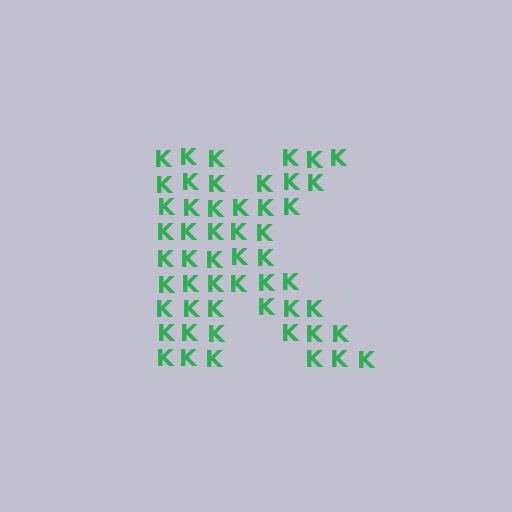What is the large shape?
The large shape is the letter K.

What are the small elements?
The small elements are letter K's.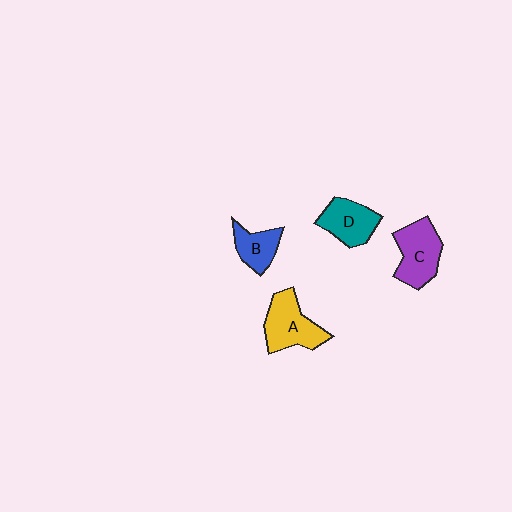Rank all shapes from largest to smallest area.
From largest to smallest: A (yellow), C (purple), D (teal), B (blue).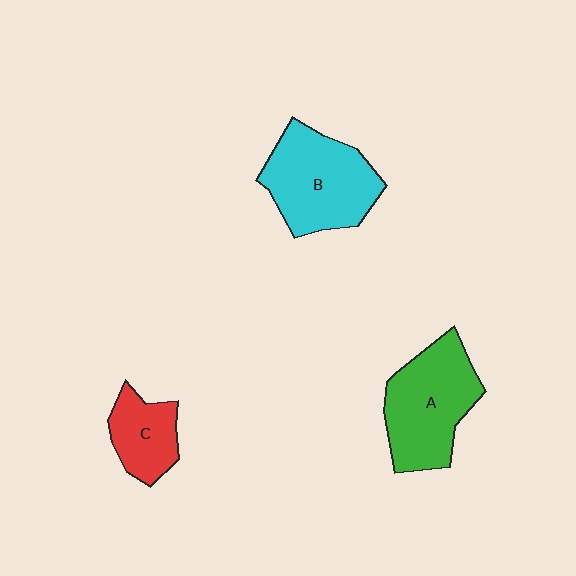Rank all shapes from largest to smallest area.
From largest to smallest: B (cyan), A (green), C (red).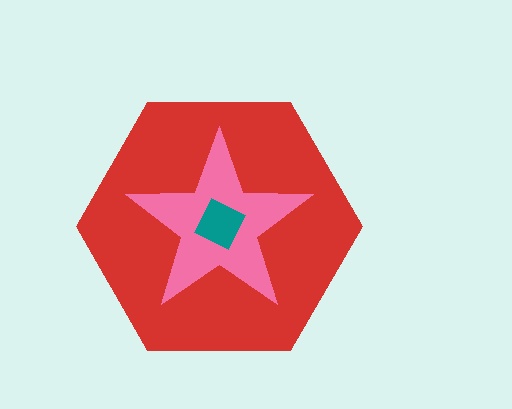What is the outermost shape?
The red hexagon.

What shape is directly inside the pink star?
The teal square.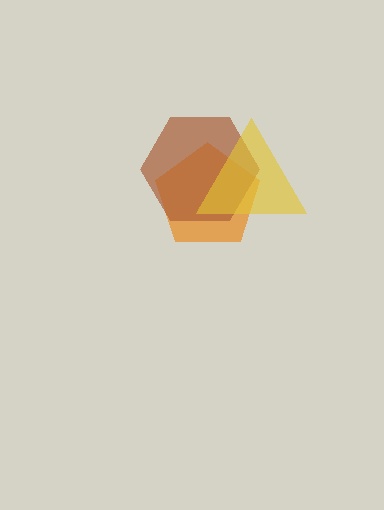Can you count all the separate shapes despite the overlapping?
Yes, there are 3 separate shapes.